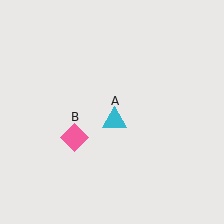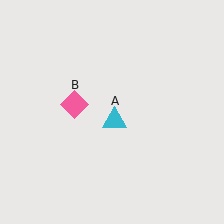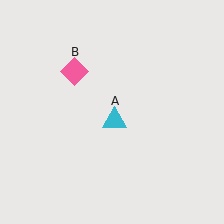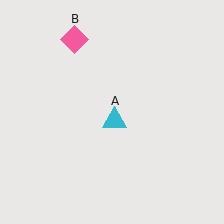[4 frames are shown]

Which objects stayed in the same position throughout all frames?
Cyan triangle (object A) remained stationary.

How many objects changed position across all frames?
1 object changed position: pink diamond (object B).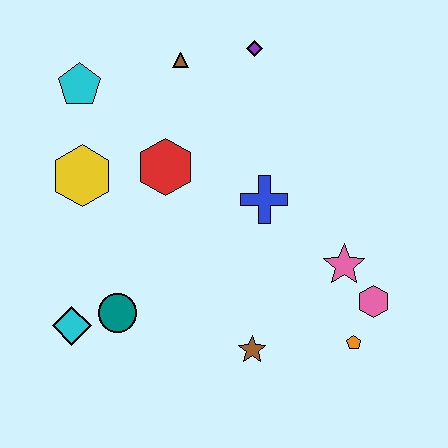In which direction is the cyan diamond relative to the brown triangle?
The cyan diamond is below the brown triangle.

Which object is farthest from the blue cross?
The cyan diamond is farthest from the blue cross.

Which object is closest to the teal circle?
The cyan diamond is closest to the teal circle.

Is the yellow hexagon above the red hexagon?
No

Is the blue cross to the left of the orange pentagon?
Yes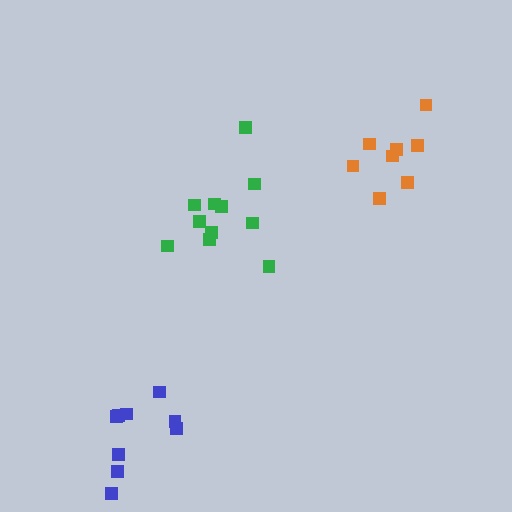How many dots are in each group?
Group 1: 8 dots, Group 2: 9 dots, Group 3: 11 dots (28 total).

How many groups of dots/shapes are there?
There are 3 groups.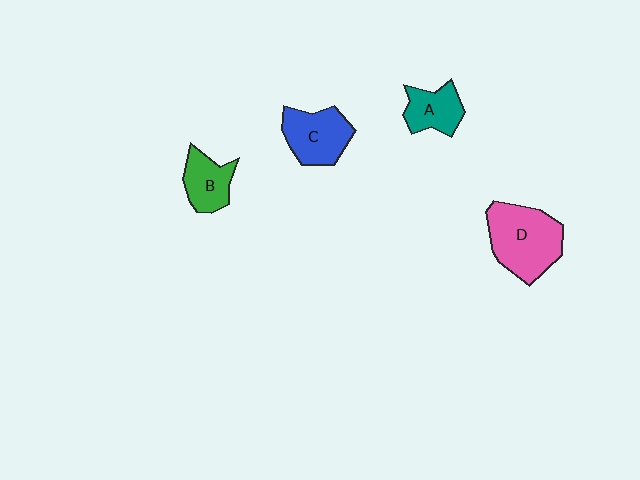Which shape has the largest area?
Shape D (pink).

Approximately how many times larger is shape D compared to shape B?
Approximately 1.8 times.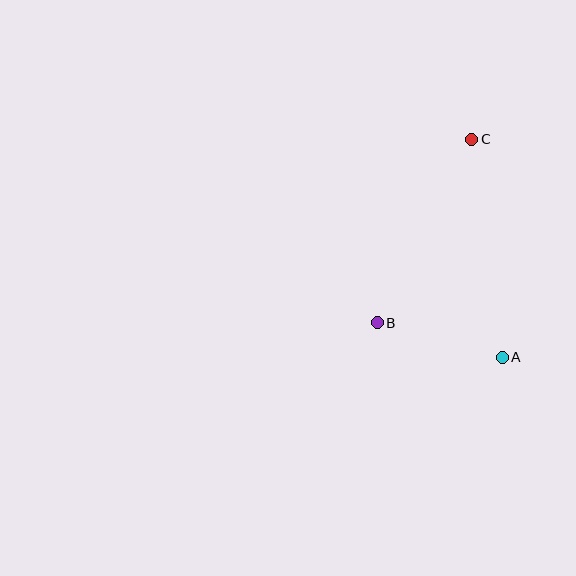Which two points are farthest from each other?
Points A and C are farthest from each other.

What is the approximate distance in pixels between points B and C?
The distance between B and C is approximately 206 pixels.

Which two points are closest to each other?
Points A and B are closest to each other.